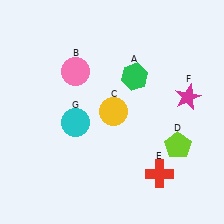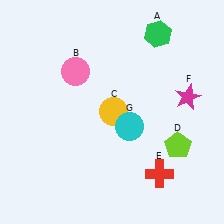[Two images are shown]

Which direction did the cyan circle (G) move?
The cyan circle (G) moved right.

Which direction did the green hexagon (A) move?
The green hexagon (A) moved up.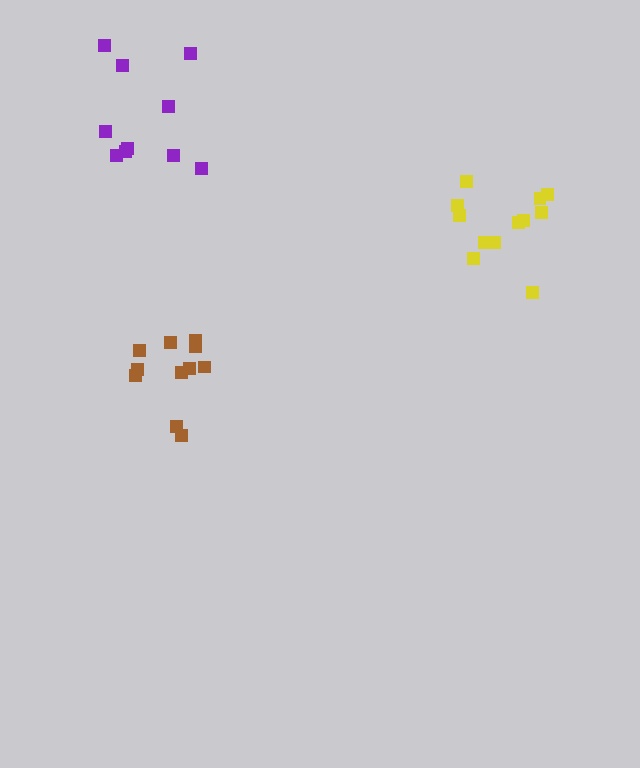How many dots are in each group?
Group 1: 10 dots, Group 2: 12 dots, Group 3: 11 dots (33 total).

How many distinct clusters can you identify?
There are 3 distinct clusters.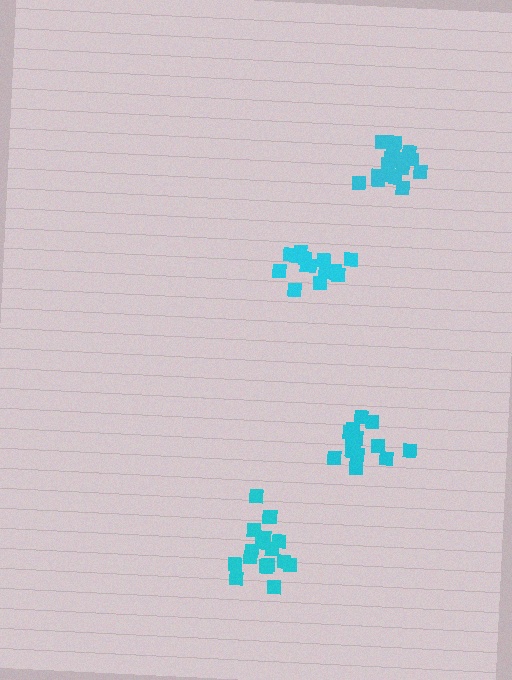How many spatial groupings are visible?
There are 4 spatial groupings.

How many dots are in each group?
Group 1: 16 dots, Group 2: 15 dots, Group 3: 18 dots, Group 4: 15 dots (64 total).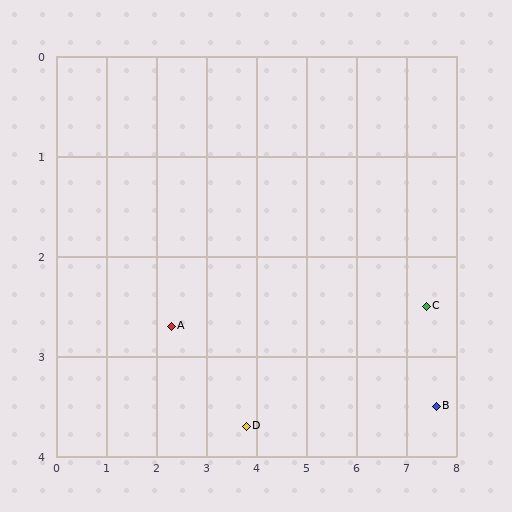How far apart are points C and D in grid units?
Points C and D are about 3.8 grid units apart.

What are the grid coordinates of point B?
Point B is at approximately (7.6, 3.5).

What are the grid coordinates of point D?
Point D is at approximately (3.8, 3.7).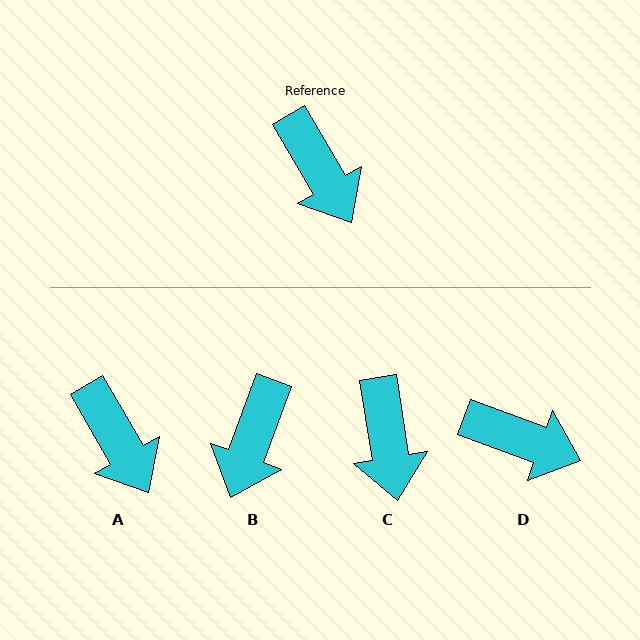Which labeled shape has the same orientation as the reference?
A.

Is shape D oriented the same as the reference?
No, it is off by about 39 degrees.